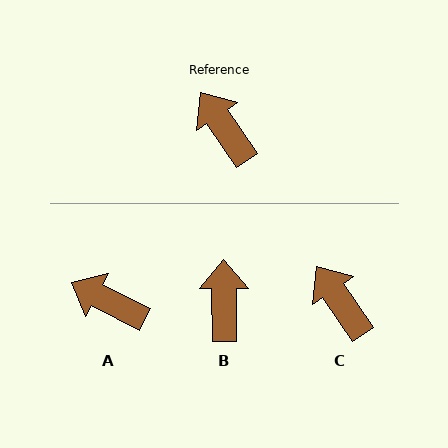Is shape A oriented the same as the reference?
No, it is off by about 29 degrees.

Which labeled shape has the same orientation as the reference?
C.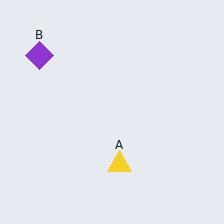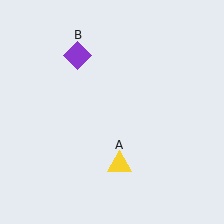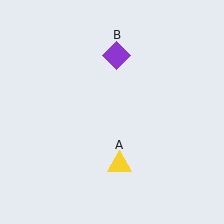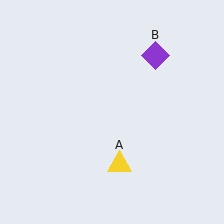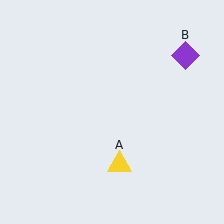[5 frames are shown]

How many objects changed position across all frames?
1 object changed position: purple diamond (object B).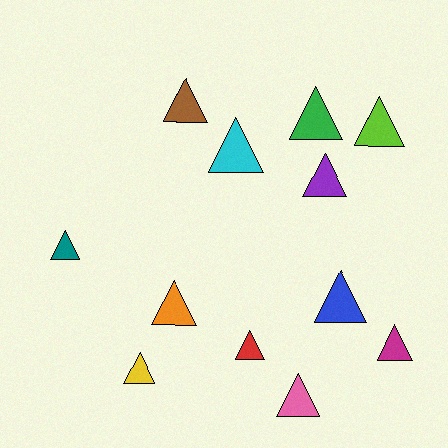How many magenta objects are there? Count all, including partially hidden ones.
There is 1 magenta object.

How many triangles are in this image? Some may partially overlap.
There are 12 triangles.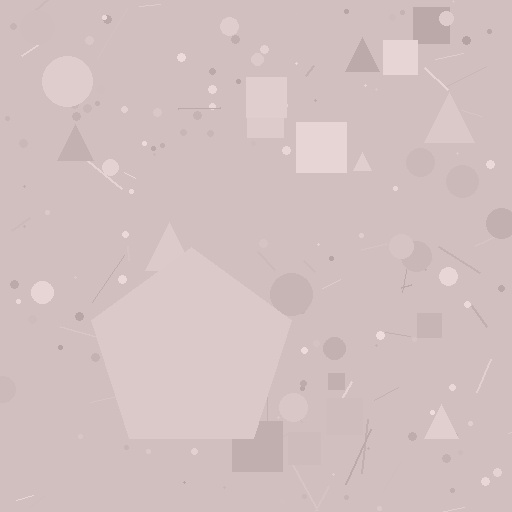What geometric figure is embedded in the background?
A pentagon is embedded in the background.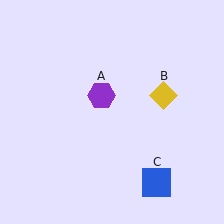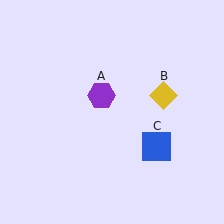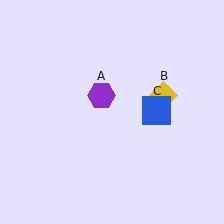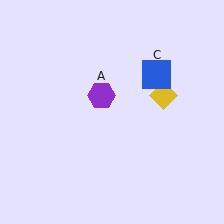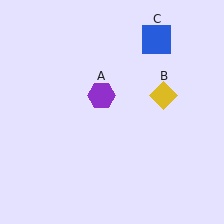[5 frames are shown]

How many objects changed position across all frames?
1 object changed position: blue square (object C).